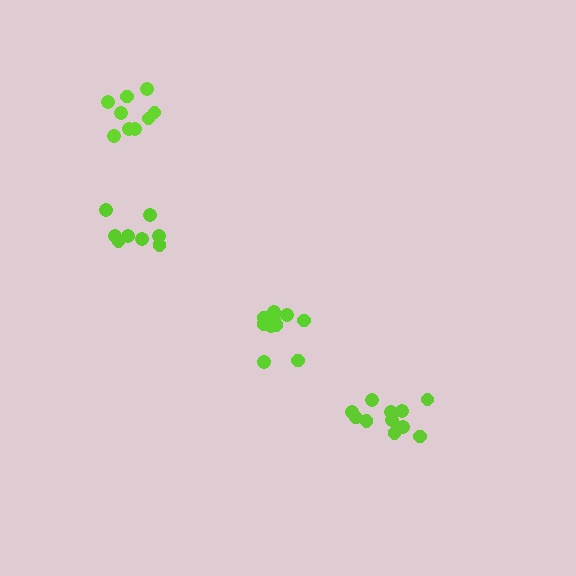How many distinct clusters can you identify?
There are 4 distinct clusters.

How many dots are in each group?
Group 1: 12 dots, Group 2: 11 dots, Group 3: 9 dots, Group 4: 8 dots (40 total).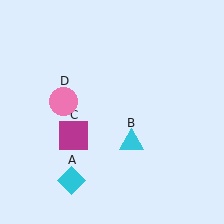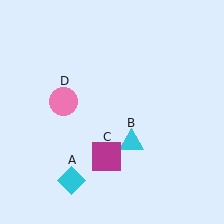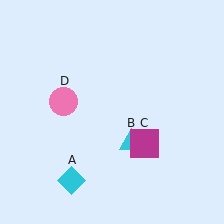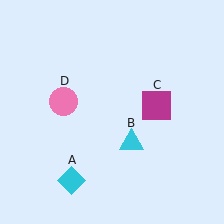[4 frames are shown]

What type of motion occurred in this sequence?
The magenta square (object C) rotated counterclockwise around the center of the scene.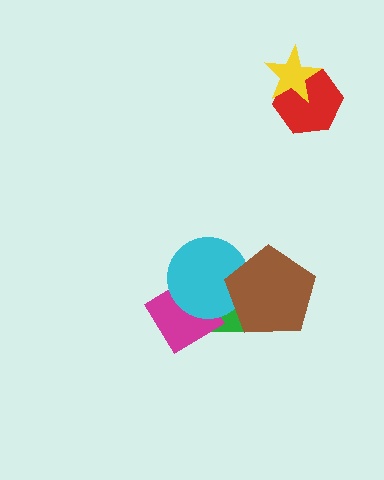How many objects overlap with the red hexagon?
1 object overlaps with the red hexagon.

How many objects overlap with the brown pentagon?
2 objects overlap with the brown pentagon.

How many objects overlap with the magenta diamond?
2 objects overlap with the magenta diamond.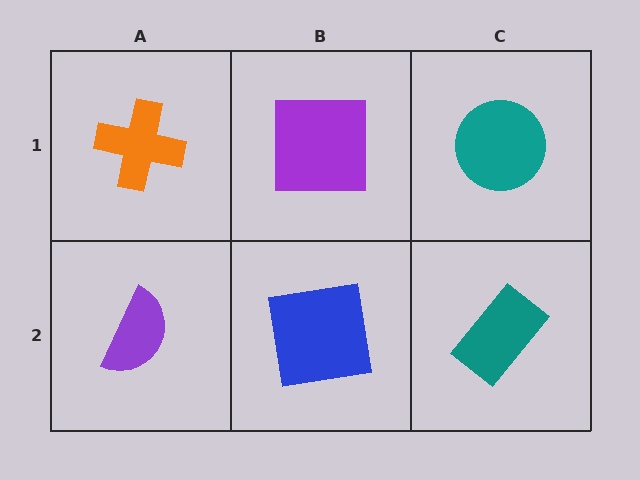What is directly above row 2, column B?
A purple square.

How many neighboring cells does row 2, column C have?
2.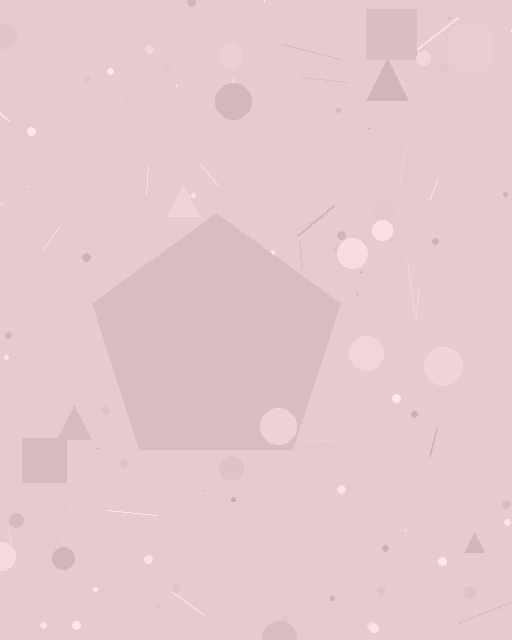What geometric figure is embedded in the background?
A pentagon is embedded in the background.